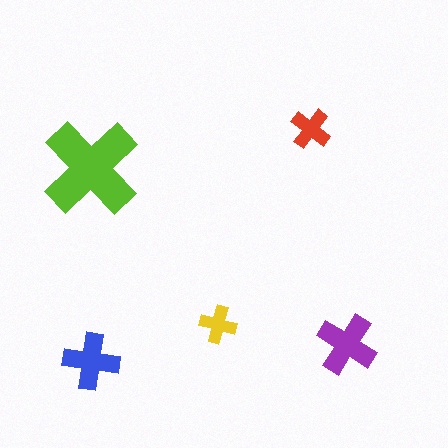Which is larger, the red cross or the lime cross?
The lime one.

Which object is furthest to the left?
The lime cross is leftmost.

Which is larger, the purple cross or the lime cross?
The lime one.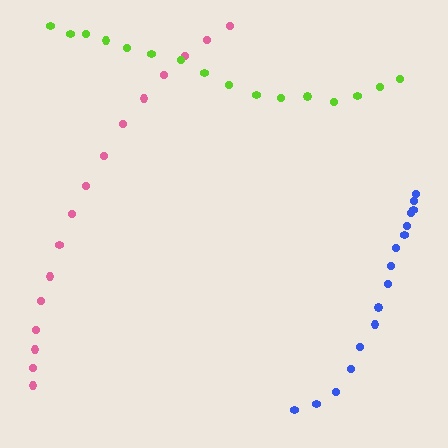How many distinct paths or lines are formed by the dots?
There are 3 distinct paths.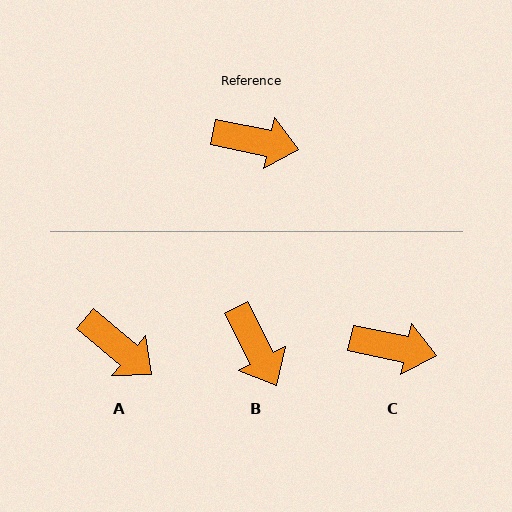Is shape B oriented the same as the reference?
No, it is off by about 51 degrees.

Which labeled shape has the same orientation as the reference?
C.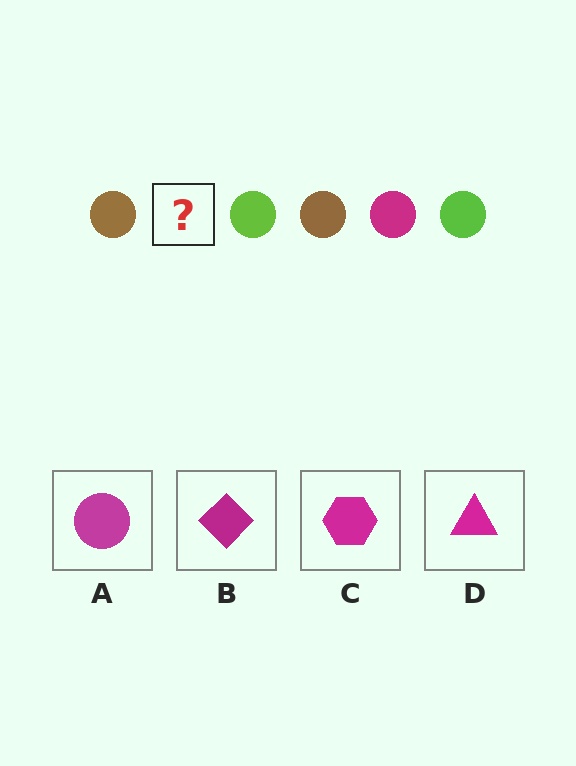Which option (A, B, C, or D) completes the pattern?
A.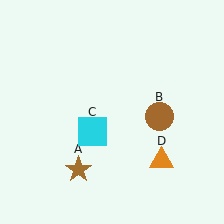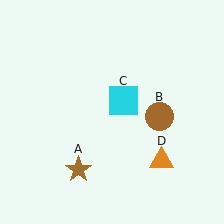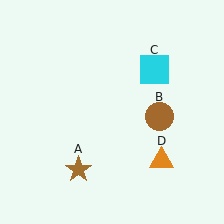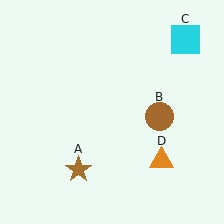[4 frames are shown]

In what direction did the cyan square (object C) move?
The cyan square (object C) moved up and to the right.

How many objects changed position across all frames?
1 object changed position: cyan square (object C).